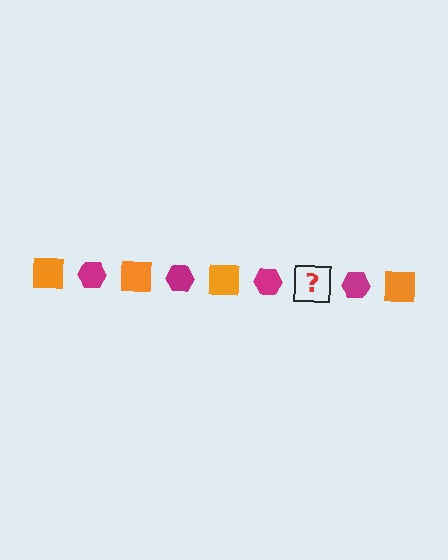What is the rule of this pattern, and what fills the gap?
The rule is that the pattern alternates between orange square and magenta hexagon. The gap should be filled with an orange square.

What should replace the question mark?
The question mark should be replaced with an orange square.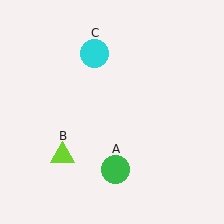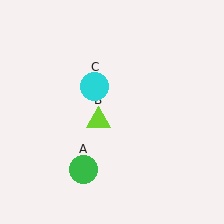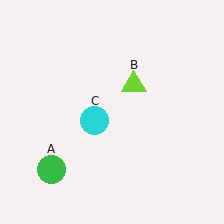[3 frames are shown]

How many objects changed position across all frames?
3 objects changed position: green circle (object A), lime triangle (object B), cyan circle (object C).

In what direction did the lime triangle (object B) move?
The lime triangle (object B) moved up and to the right.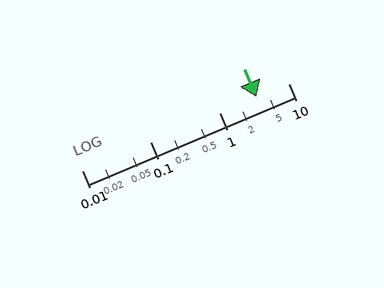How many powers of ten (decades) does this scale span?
The scale spans 3 decades, from 0.01 to 10.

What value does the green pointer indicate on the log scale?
The pointer indicates approximately 3.5.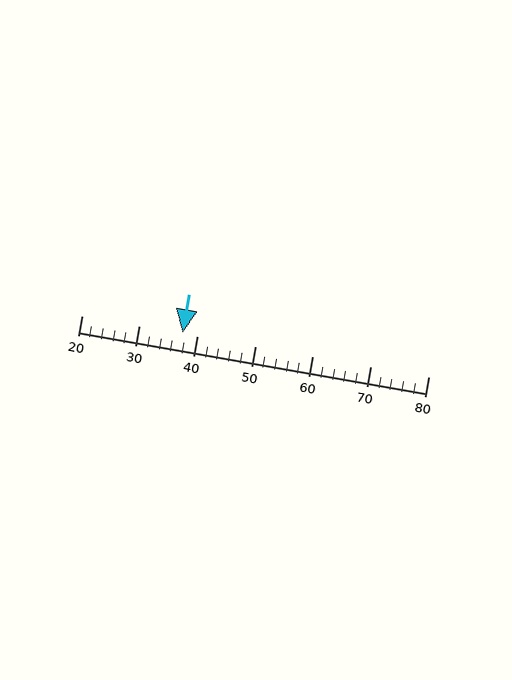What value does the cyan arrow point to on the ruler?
The cyan arrow points to approximately 38.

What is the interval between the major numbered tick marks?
The major tick marks are spaced 10 units apart.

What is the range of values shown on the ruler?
The ruler shows values from 20 to 80.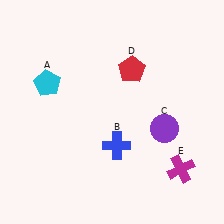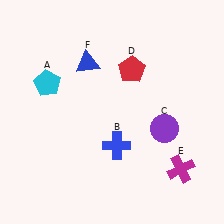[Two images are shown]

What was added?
A blue triangle (F) was added in Image 2.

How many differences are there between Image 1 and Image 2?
There is 1 difference between the two images.